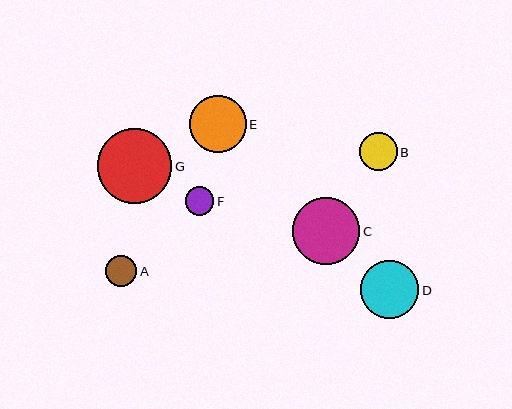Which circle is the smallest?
Circle F is the smallest with a size of approximately 29 pixels.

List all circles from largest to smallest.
From largest to smallest: G, C, D, E, B, A, F.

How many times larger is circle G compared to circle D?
Circle G is approximately 1.3 times the size of circle D.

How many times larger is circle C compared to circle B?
Circle C is approximately 1.8 times the size of circle B.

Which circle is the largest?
Circle G is the largest with a size of approximately 74 pixels.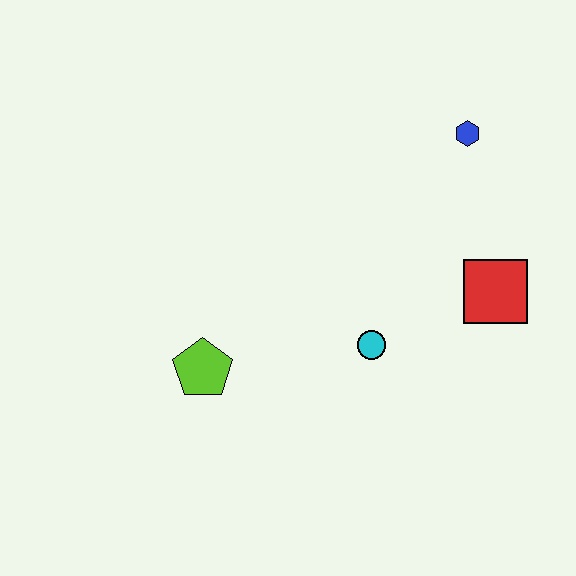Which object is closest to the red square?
The cyan circle is closest to the red square.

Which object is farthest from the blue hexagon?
The lime pentagon is farthest from the blue hexagon.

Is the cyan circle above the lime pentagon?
Yes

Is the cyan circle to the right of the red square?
No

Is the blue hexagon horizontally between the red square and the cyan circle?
Yes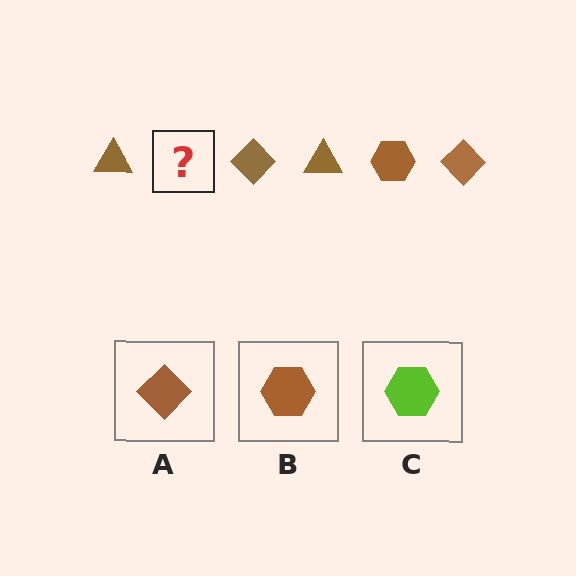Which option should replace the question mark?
Option B.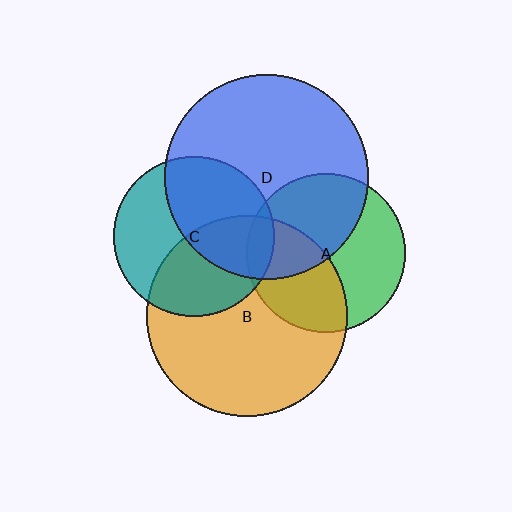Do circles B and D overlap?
Yes.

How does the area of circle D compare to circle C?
Approximately 1.6 times.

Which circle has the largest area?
Circle D (blue).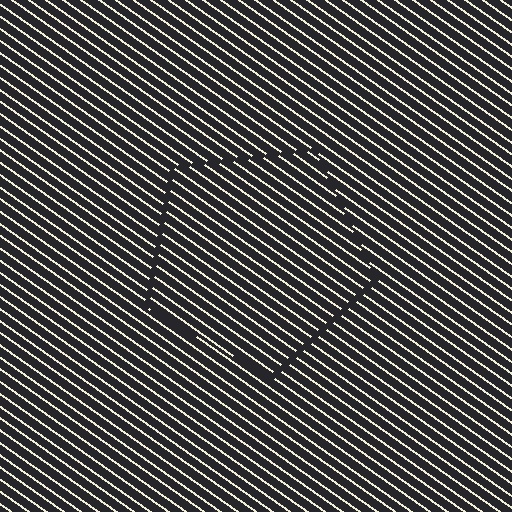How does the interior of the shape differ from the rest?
The interior of the shape contains the same grating, shifted by half a period — the contour is defined by the phase discontinuity where line-ends from the inner and outer gratings abut.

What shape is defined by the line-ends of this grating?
An illusory pentagon. The interior of the shape contains the same grating, shifted by half a period — the contour is defined by the phase discontinuity where line-ends from the inner and outer gratings abut.